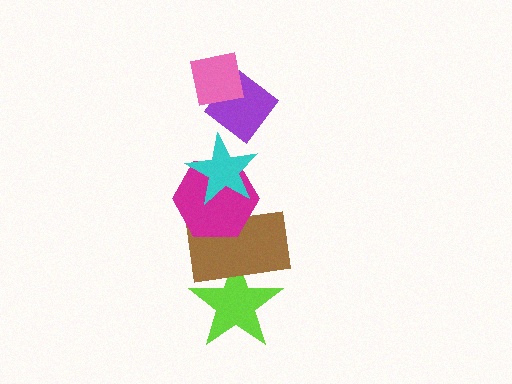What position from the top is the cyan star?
The cyan star is 3rd from the top.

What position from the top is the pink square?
The pink square is 1st from the top.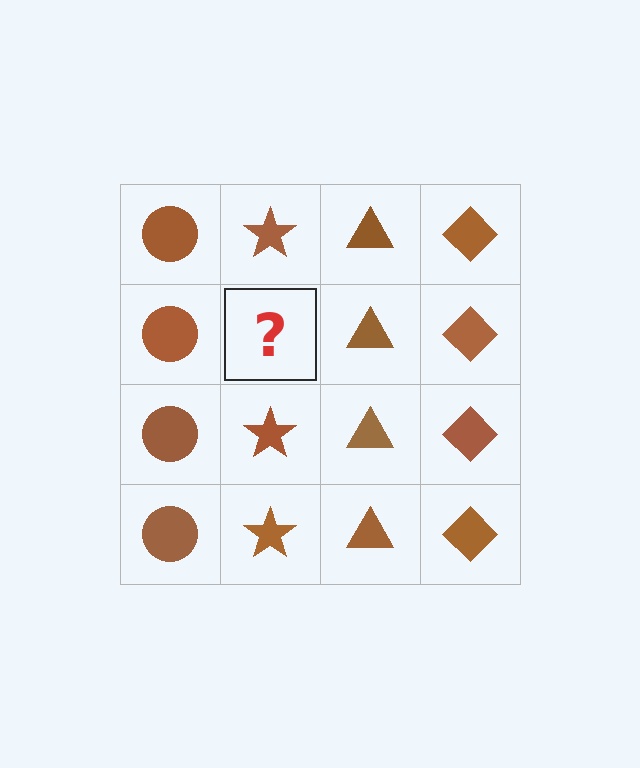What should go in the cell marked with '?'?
The missing cell should contain a brown star.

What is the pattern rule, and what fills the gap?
The rule is that each column has a consistent shape. The gap should be filled with a brown star.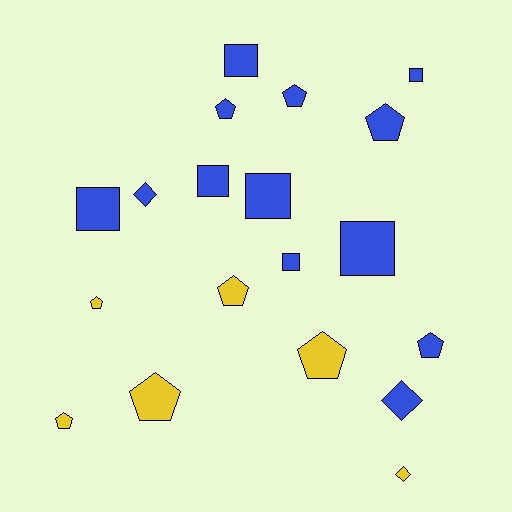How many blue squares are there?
There are 7 blue squares.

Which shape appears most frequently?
Pentagon, with 9 objects.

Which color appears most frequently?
Blue, with 13 objects.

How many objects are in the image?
There are 19 objects.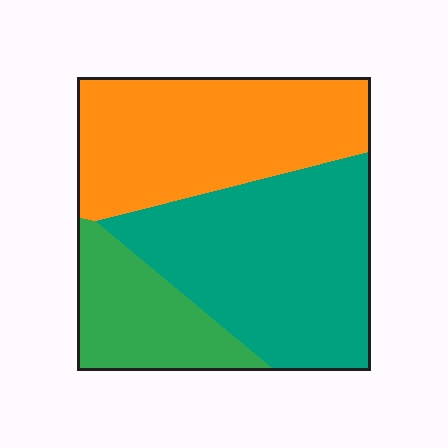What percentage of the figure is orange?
Orange covers roughly 40% of the figure.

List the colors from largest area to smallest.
From largest to smallest: teal, orange, green.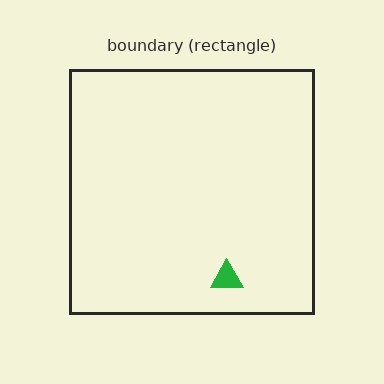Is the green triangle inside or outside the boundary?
Inside.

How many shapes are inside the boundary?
1 inside, 0 outside.